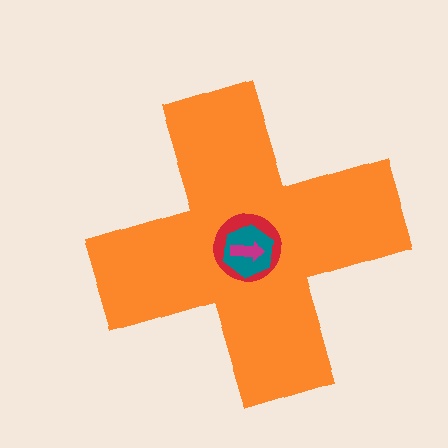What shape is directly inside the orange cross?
The red circle.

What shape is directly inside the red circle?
The teal hexagon.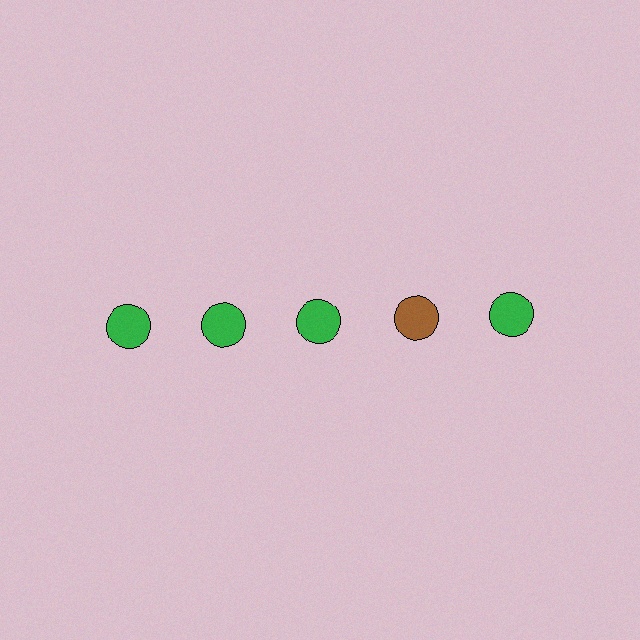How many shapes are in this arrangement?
There are 5 shapes arranged in a grid pattern.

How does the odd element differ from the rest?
It has a different color: brown instead of green.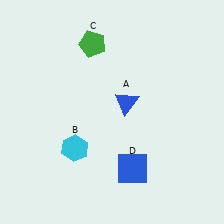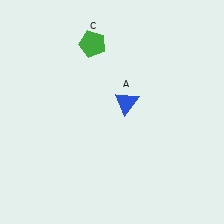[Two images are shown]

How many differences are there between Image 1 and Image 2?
There are 2 differences between the two images.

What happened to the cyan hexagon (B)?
The cyan hexagon (B) was removed in Image 2. It was in the bottom-left area of Image 1.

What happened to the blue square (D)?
The blue square (D) was removed in Image 2. It was in the bottom-right area of Image 1.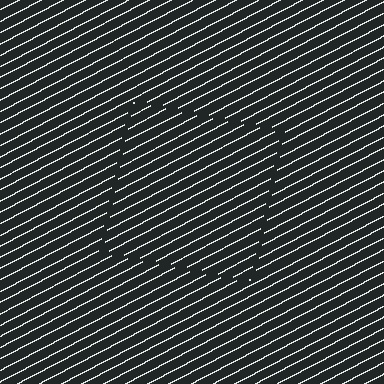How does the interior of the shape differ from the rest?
The interior of the shape contains the same grating, shifted by half a period — the contour is defined by the phase discontinuity where line-ends from the inner and outer gratings abut.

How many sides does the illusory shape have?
4 sides — the line-ends trace a square.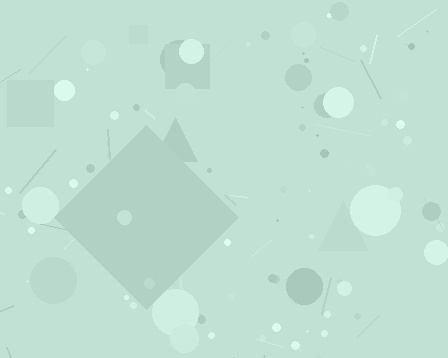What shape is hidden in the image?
A diamond is hidden in the image.